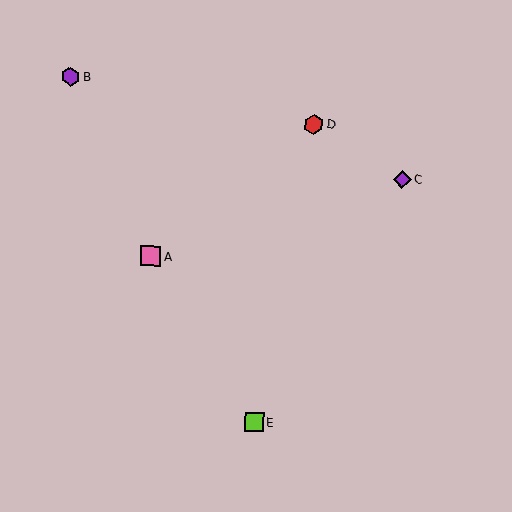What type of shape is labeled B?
Shape B is a purple hexagon.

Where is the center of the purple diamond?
The center of the purple diamond is at (402, 179).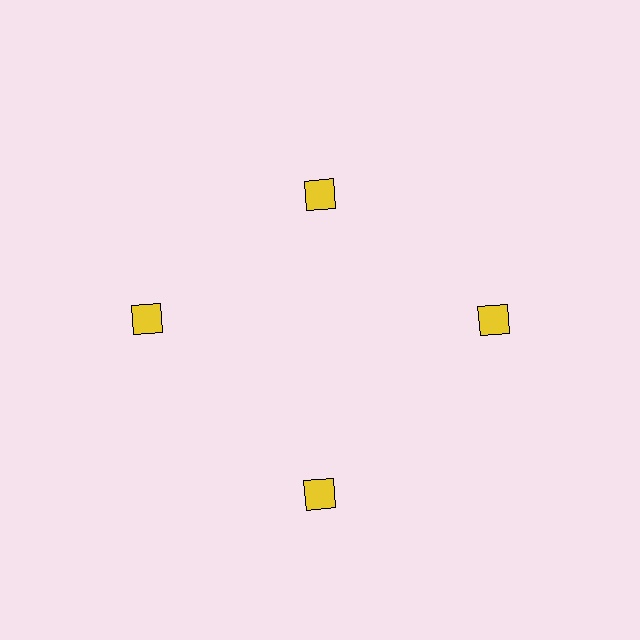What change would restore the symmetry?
The symmetry would be restored by moving it outward, back onto the ring so that all 4 squares sit at equal angles and equal distance from the center.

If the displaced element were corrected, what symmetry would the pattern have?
It would have 4-fold rotational symmetry — the pattern would map onto itself every 90 degrees.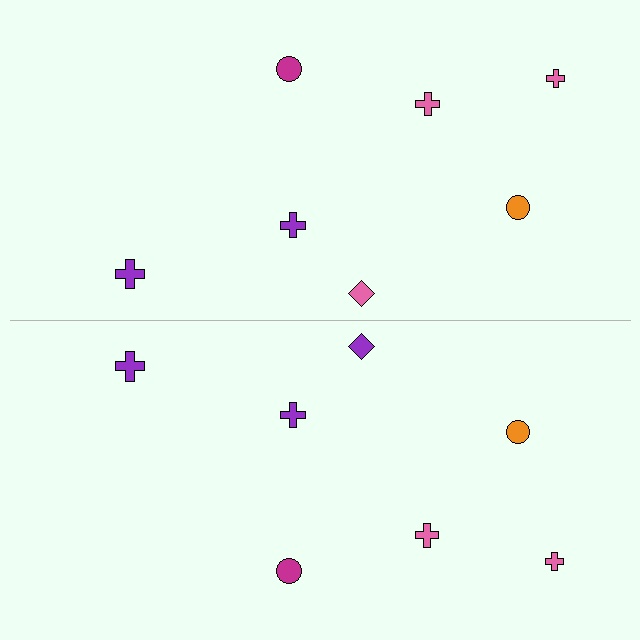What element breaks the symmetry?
The purple diamond on the bottom side breaks the symmetry — its mirror counterpart is pink.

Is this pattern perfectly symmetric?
No, the pattern is not perfectly symmetric. The purple diamond on the bottom side breaks the symmetry — its mirror counterpart is pink.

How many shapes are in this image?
There are 14 shapes in this image.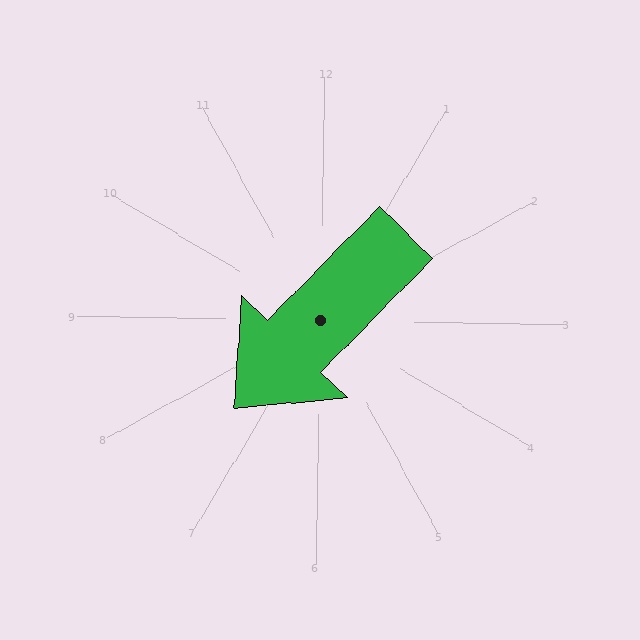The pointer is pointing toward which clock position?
Roughly 7 o'clock.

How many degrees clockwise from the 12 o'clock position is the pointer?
Approximately 223 degrees.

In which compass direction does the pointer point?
Southwest.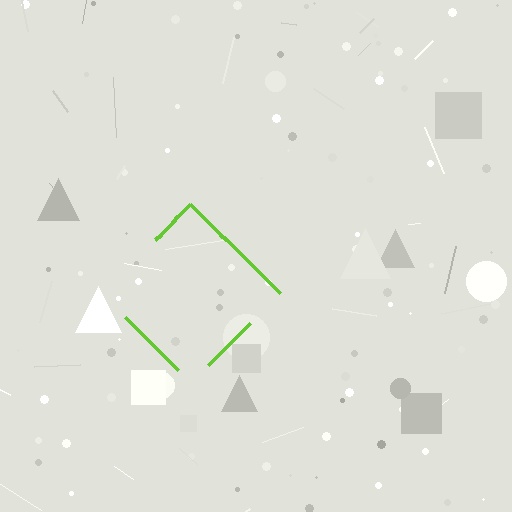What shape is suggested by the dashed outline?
The dashed outline suggests a diamond.